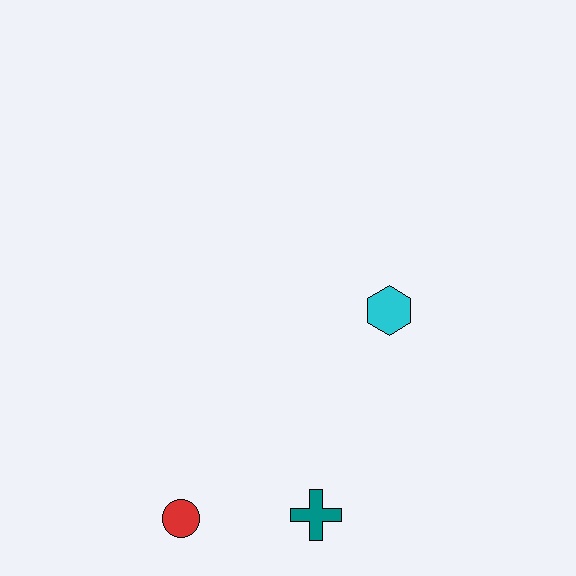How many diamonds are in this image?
There are no diamonds.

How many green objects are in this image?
There are no green objects.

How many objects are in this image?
There are 3 objects.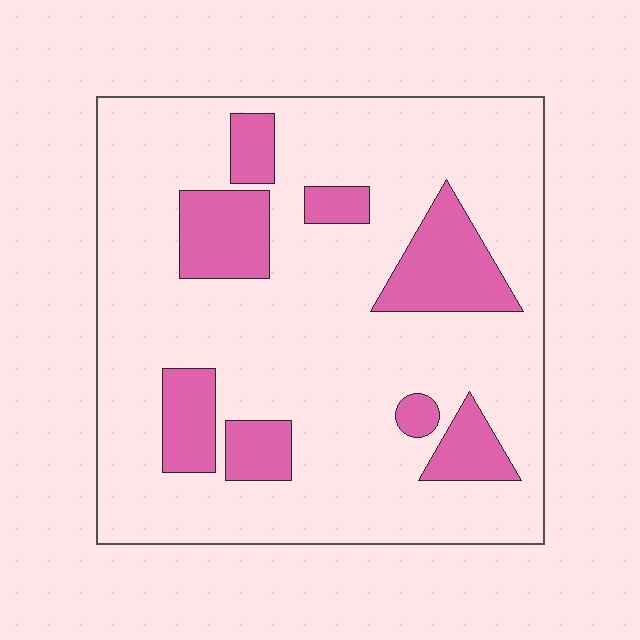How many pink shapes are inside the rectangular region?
8.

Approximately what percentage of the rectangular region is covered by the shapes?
Approximately 20%.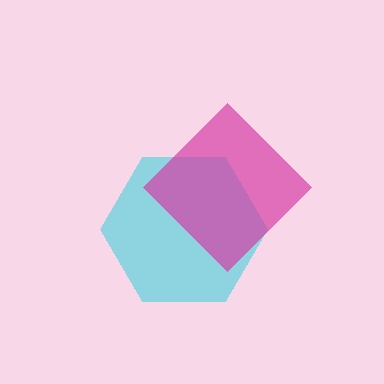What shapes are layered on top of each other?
The layered shapes are: a cyan hexagon, a magenta diamond.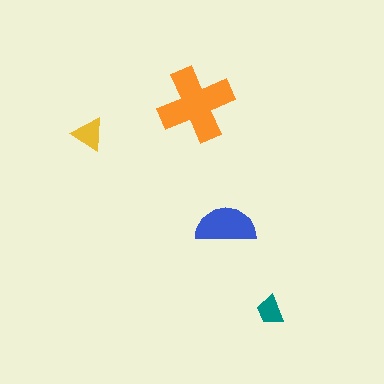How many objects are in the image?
There are 4 objects in the image.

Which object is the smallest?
The teal trapezoid.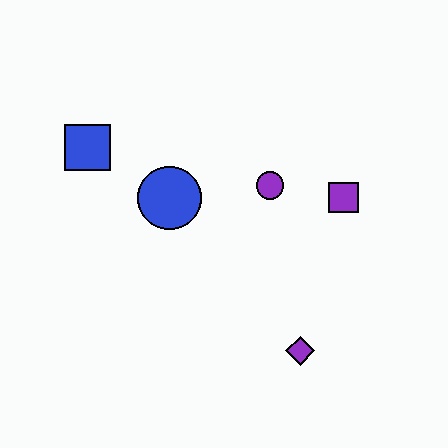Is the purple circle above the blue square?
No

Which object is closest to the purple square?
The purple circle is closest to the purple square.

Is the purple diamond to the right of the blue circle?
Yes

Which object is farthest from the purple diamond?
The blue square is farthest from the purple diamond.